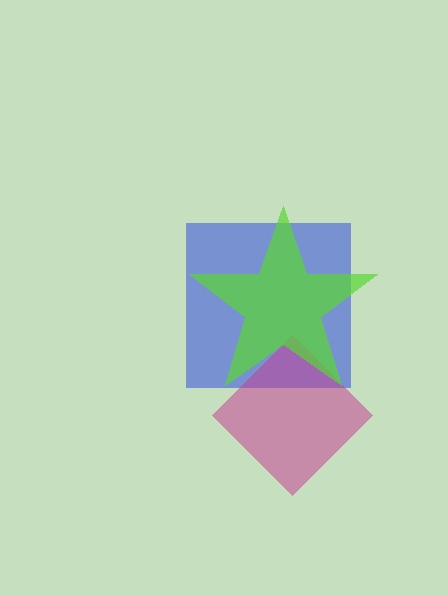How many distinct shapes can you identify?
There are 3 distinct shapes: a blue square, a magenta diamond, a lime star.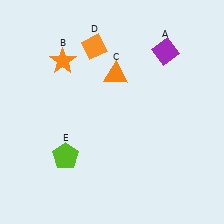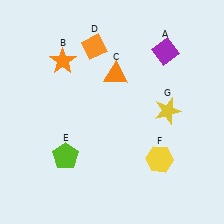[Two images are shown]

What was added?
A yellow hexagon (F), a yellow star (G) were added in Image 2.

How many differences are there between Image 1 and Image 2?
There are 2 differences between the two images.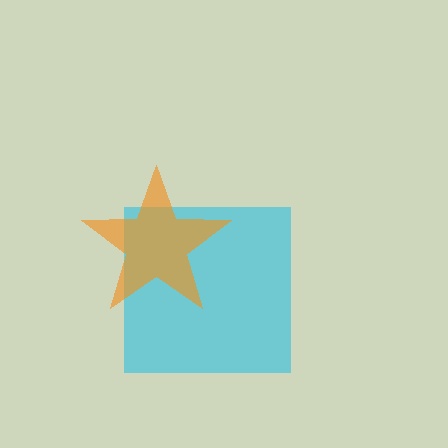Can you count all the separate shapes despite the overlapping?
Yes, there are 2 separate shapes.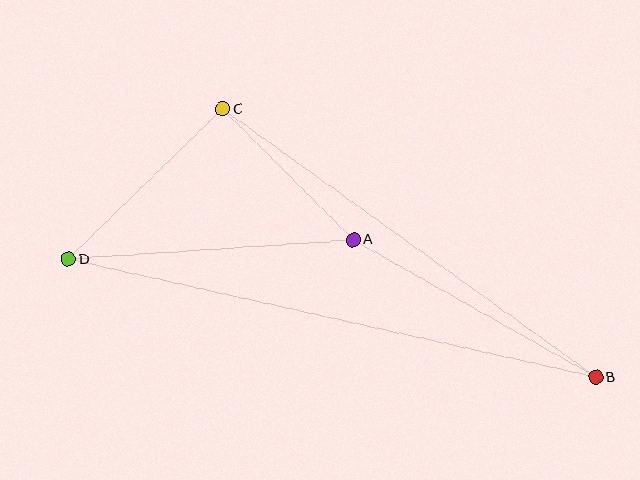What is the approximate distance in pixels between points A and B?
The distance between A and B is approximately 279 pixels.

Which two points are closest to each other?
Points A and C are closest to each other.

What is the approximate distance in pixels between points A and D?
The distance between A and D is approximately 286 pixels.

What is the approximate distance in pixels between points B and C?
The distance between B and C is approximately 459 pixels.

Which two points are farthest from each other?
Points B and D are farthest from each other.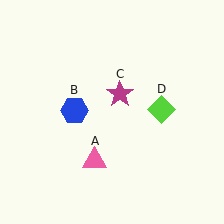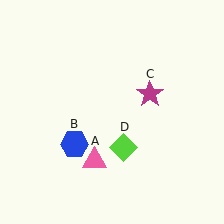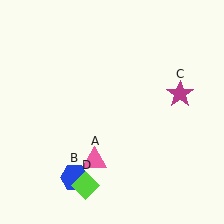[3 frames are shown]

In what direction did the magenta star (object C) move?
The magenta star (object C) moved right.